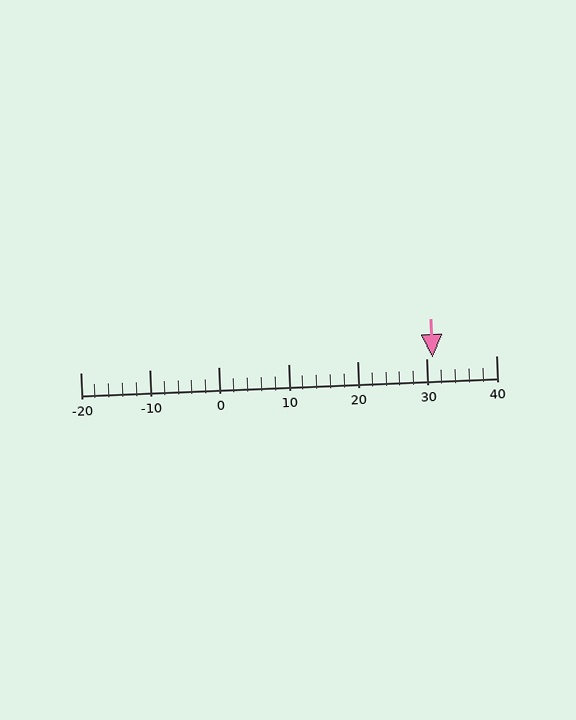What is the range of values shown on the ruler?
The ruler shows values from -20 to 40.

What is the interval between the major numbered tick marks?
The major tick marks are spaced 10 units apart.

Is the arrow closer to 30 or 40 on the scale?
The arrow is closer to 30.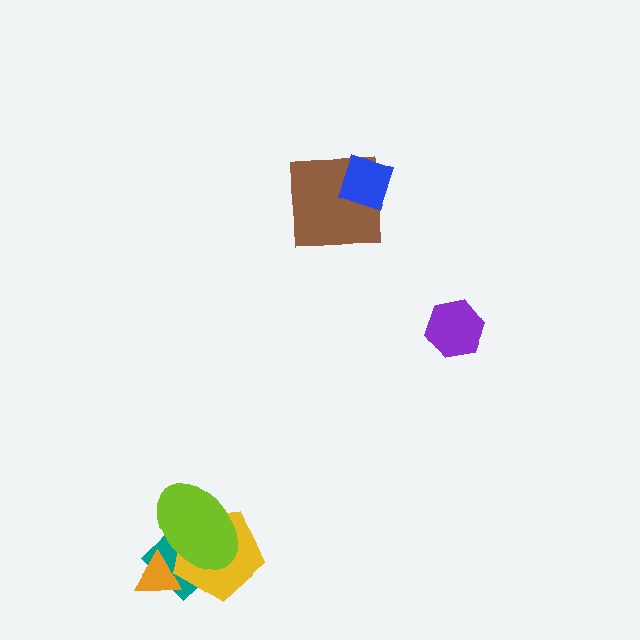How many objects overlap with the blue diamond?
1 object overlaps with the blue diamond.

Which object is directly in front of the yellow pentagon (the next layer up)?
The lime ellipse is directly in front of the yellow pentagon.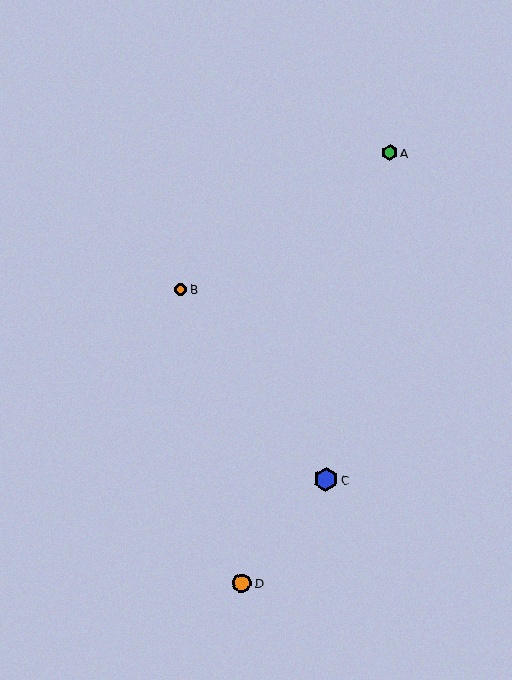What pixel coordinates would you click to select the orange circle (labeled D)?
Click at (242, 583) to select the orange circle D.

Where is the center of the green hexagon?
The center of the green hexagon is at (390, 153).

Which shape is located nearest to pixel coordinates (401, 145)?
The green hexagon (labeled A) at (390, 153) is nearest to that location.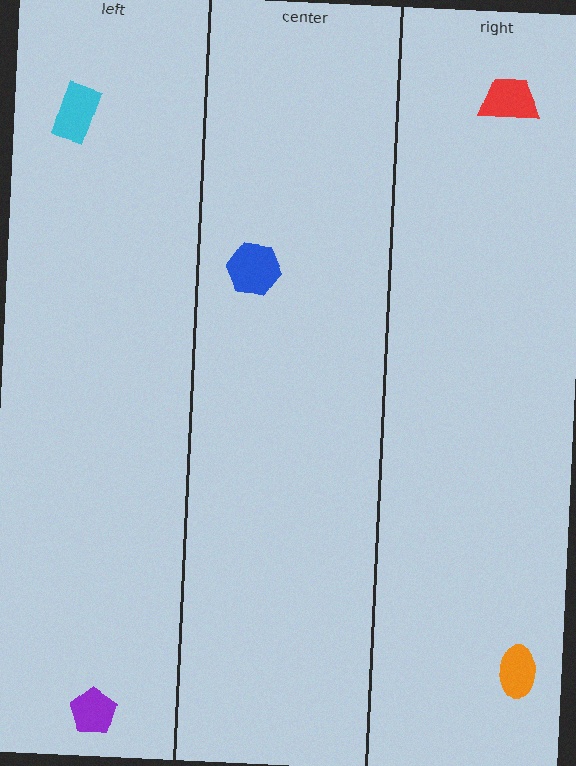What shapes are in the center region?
The blue hexagon.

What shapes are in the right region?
The red trapezoid, the orange ellipse.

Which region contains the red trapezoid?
The right region.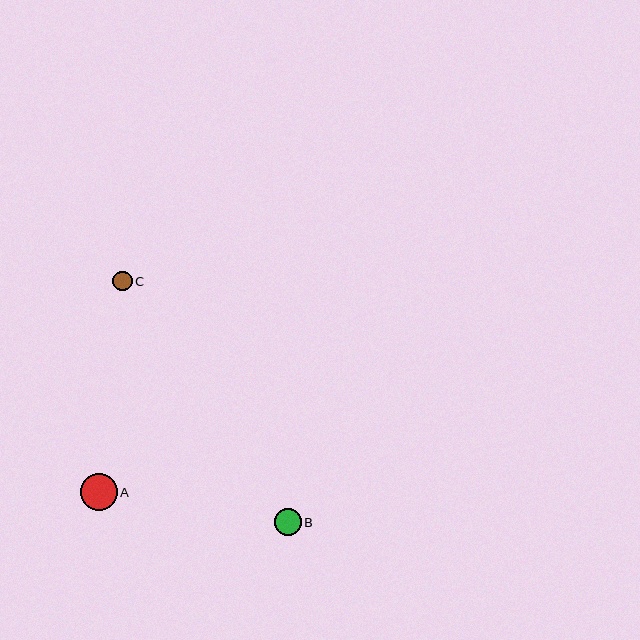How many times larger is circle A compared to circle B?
Circle A is approximately 1.4 times the size of circle B.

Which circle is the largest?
Circle A is the largest with a size of approximately 37 pixels.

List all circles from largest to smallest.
From largest to smallest: A, B, C.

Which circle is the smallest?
Circle C is the smallest with a size of approximately 19 pixels.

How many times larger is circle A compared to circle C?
Circle A is approximately 1.9 times the size of circle C.